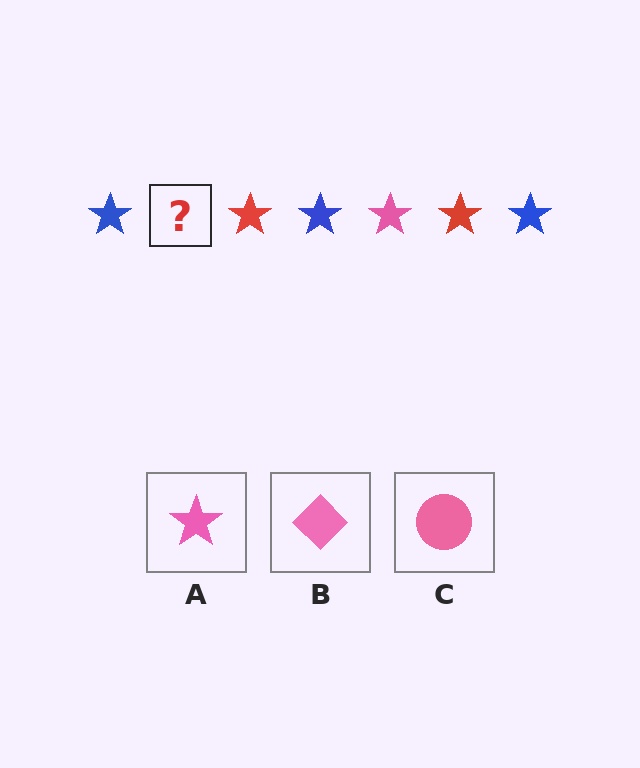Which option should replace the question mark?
Option A.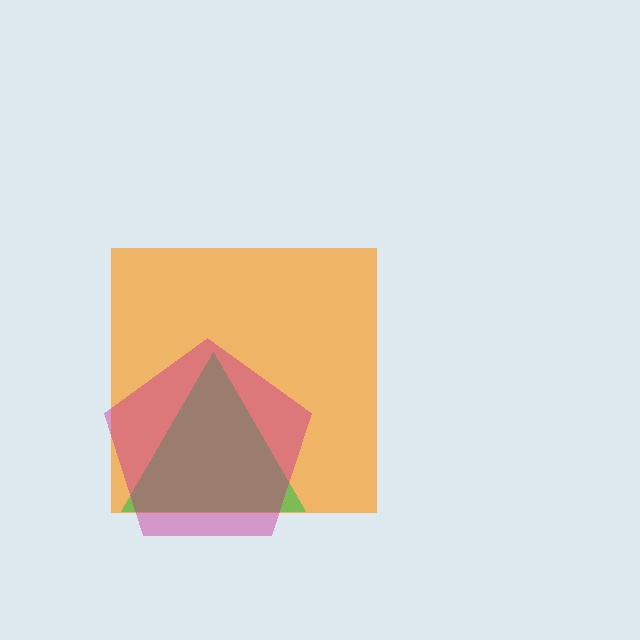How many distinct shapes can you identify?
There are 3 distinct shapes: an orange square, a green triangle, a magenta pentagon.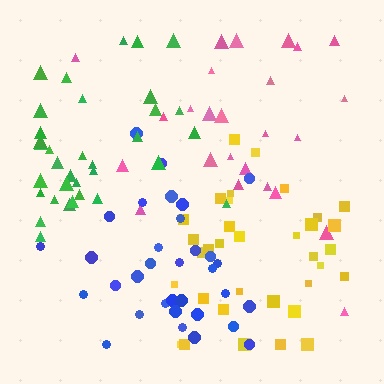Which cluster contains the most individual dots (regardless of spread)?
Green (35).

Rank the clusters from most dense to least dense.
blue, green, yellow, pink.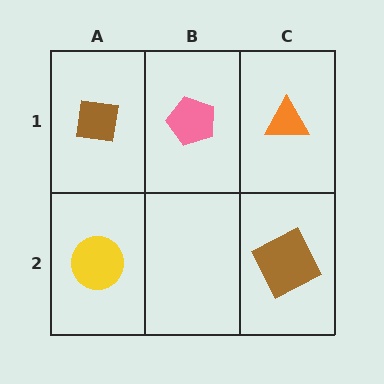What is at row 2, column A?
A yellow circle.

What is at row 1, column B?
A pink pentagon.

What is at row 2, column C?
A brown square.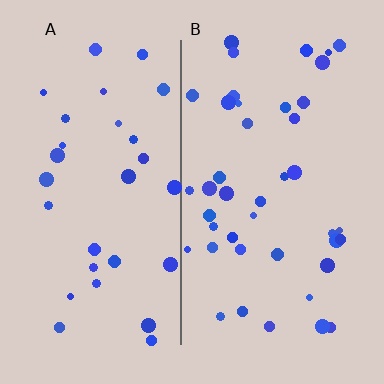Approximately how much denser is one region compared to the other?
Approximately 1.4× — region B over region A.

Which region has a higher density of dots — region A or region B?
B (the right).